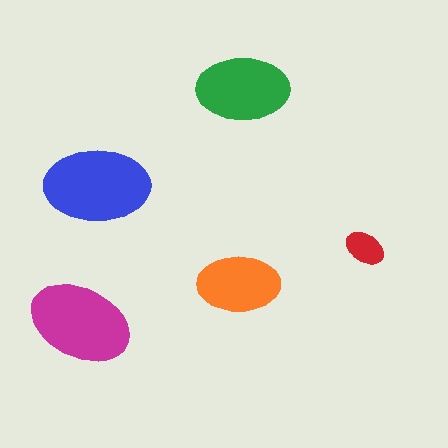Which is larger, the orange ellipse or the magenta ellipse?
The magenta one.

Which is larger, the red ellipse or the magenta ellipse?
The magenta one.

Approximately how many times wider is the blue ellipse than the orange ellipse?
About 1.5 times wider.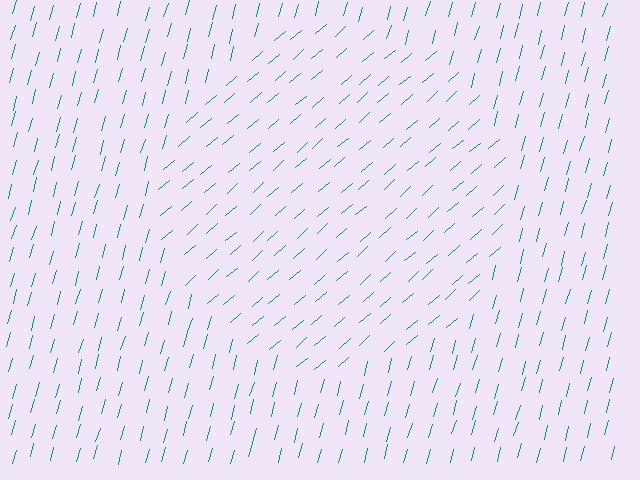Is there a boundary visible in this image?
Yes, there is a texture boundary formed by a change in line orientation.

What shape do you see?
I see a circle.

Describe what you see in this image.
The image is filled with small teal line segments. A circle region in the image has lines oriented differently from the surrounding lines, creating a visible texture boundary.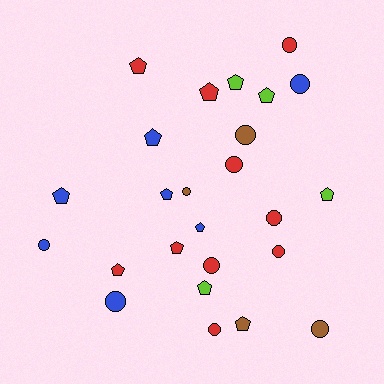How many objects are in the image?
There are 25 objects.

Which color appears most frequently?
Red, with 10 objects.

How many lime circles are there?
There are no lime circles.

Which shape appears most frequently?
Pentagon, with 13 objects.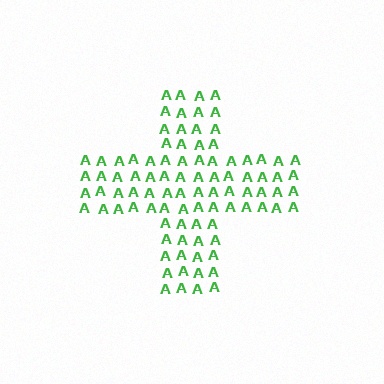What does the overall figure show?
The overall figure shows a cross.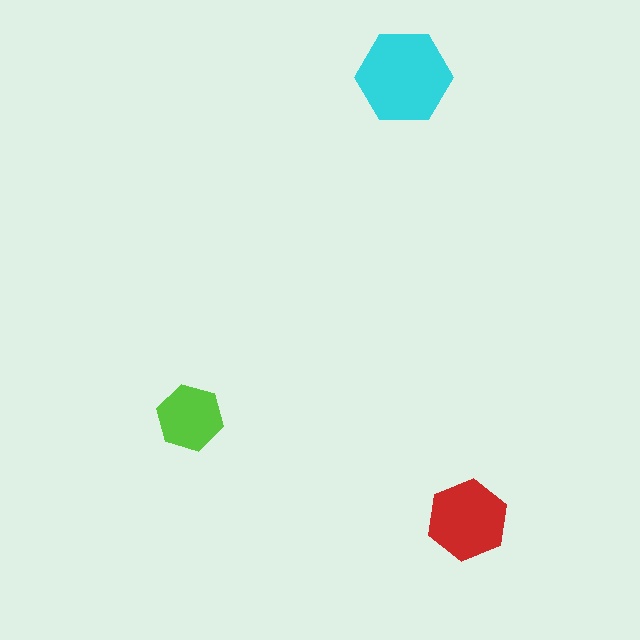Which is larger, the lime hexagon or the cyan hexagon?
The cyan one.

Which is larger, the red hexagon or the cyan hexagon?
The cyan one.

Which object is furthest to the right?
The red hexagon is rightmost.